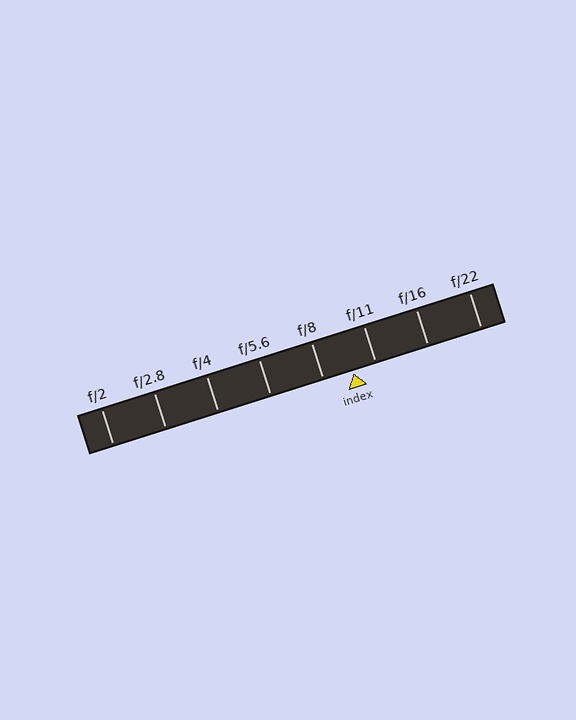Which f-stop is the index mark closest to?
The index mark is closest to f/11.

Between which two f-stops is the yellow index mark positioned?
The index mark is between f/8 and f/11.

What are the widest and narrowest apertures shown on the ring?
The widest aperture shown is f/2 and the narrowest is f/22.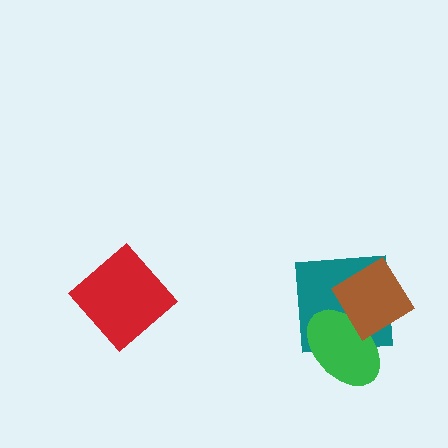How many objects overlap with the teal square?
2 objects overlap with the teal square.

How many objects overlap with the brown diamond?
2 objects overlap with the brown diamond.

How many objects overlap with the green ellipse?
2 objects overlap with the green ellipse.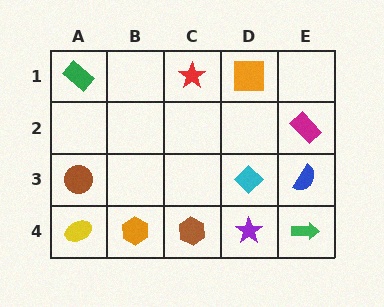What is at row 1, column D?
An orange square.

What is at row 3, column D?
A cyan diamond.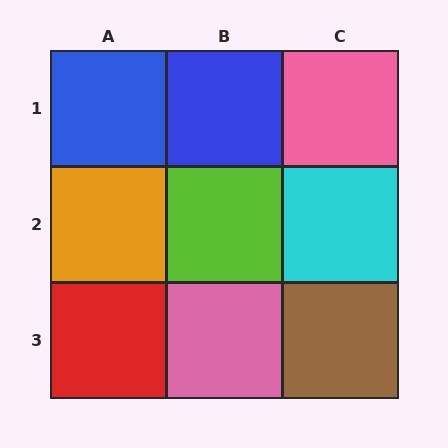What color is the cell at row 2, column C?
Cyan.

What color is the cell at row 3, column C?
Brown.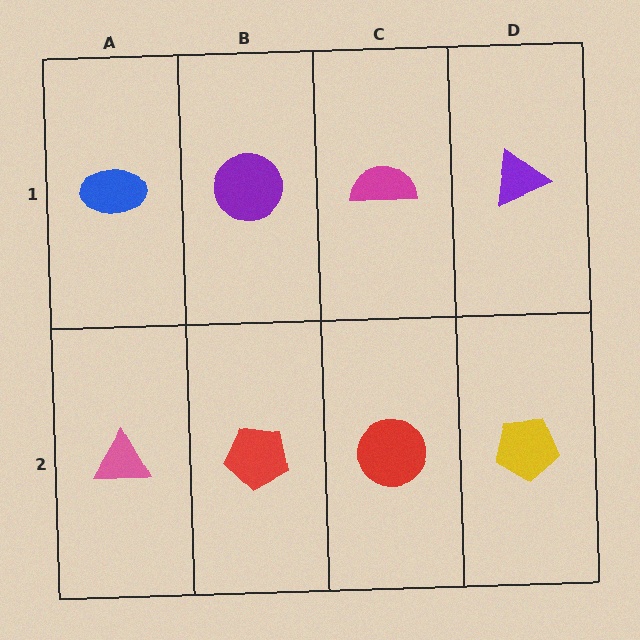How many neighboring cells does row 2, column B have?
3.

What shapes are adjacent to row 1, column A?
A pink triangle (row 2, column A), a purple circle (row 1, column B).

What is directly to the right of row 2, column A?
A red pentagon.